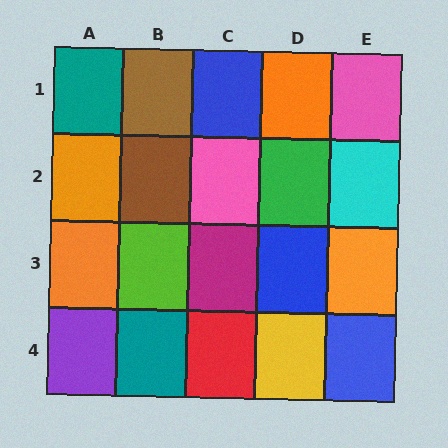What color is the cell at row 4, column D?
Yellow.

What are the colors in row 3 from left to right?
Orange, lime, magenta, blue, orange.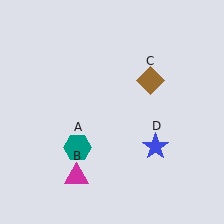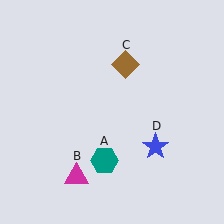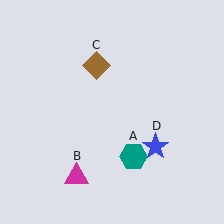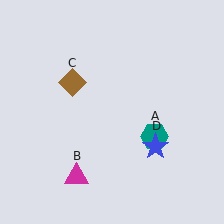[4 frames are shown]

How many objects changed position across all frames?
2 objects changed position: teal hexagon (object A), brown diamond (object C).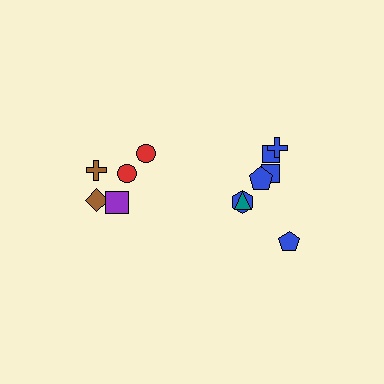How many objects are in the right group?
There are 7 objects.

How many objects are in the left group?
There are 5 objects.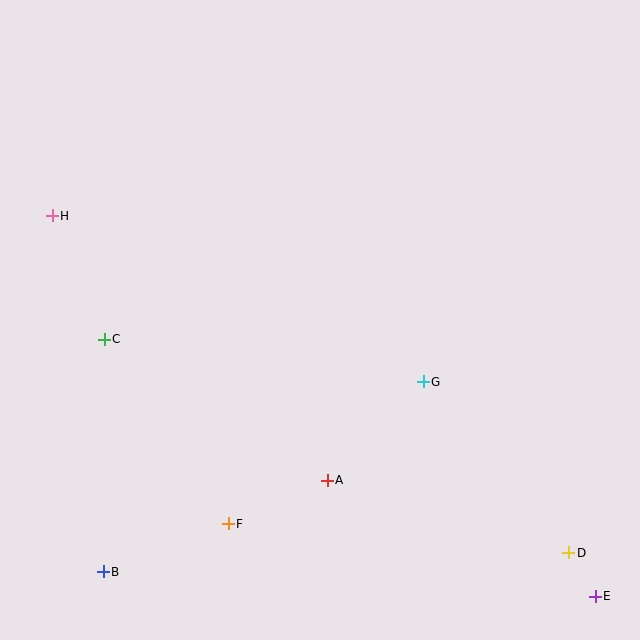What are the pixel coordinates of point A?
Point A is at (327, 480).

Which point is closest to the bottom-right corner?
Point E is closest to the bottom-right corner.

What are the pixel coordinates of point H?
Point H is at (52, 216).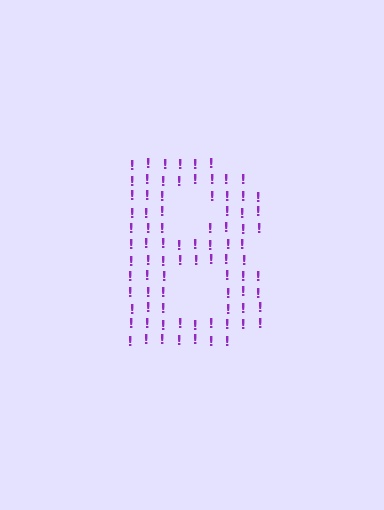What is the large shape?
The large shape is the letter B.